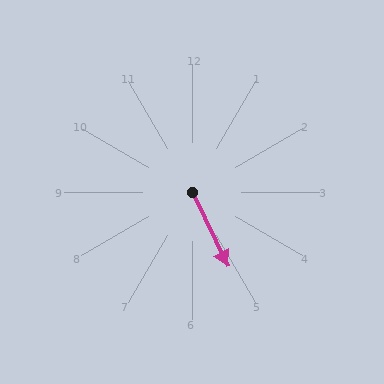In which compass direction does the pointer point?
Southeast.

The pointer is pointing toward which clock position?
Roughly 5 o'clock.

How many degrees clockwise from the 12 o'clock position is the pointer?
Approximately 154 degrees.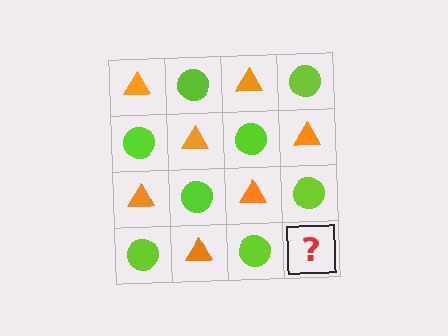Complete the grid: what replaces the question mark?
The question mark should be replaced with an orange triangle.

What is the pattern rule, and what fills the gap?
The rule is that it alternates orange triangle and lime circle in a checkerboard pattern. The gap should be filled with an orange triangle.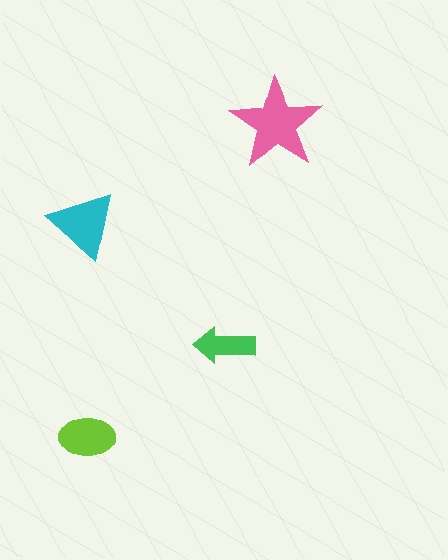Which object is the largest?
The pink star.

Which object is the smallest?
The green arrow.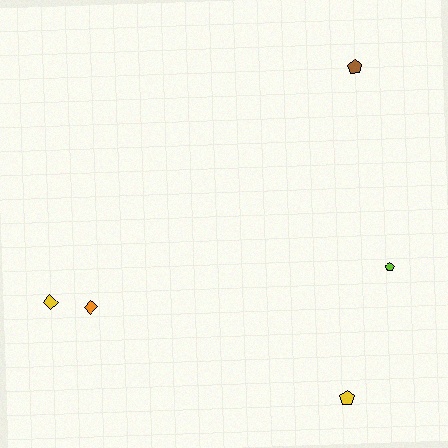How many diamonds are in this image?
There are 2 diamonds.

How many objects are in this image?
There are 5 objects.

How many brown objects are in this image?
There is 1 brown object.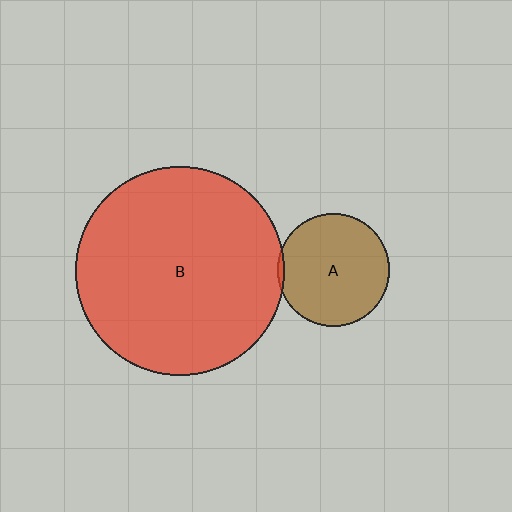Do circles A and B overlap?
Yes.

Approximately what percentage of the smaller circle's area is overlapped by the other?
Approximately 5%.